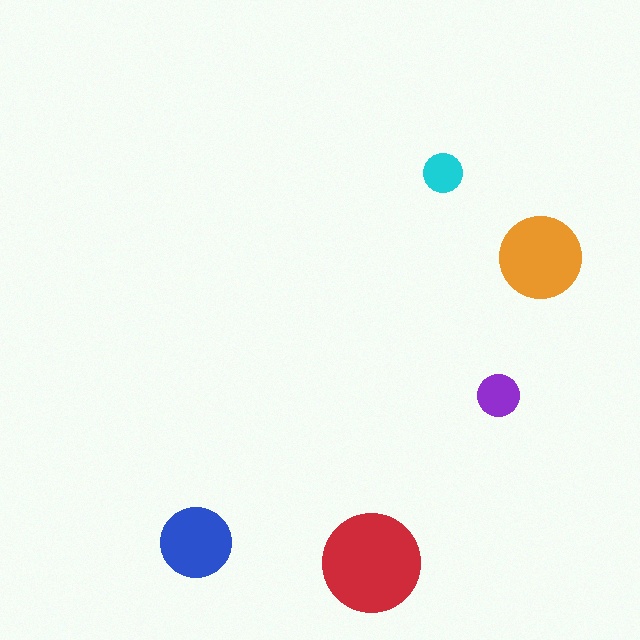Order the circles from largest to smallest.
the red one, the orange one, the blue one, the purple one, the cyan one.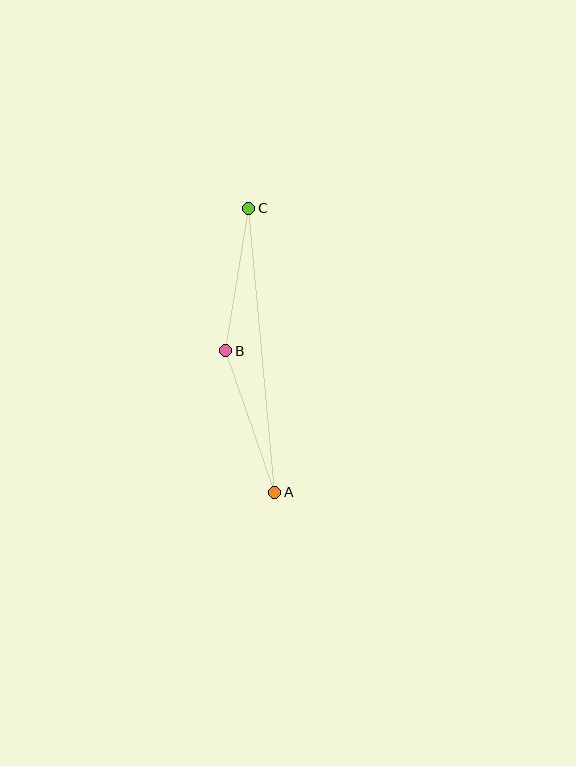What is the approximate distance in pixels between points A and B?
The distance between A and B is approximately 150 pixels.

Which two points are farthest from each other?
Points A and C are farthest from each other.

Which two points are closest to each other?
Points B and C are closest to each other.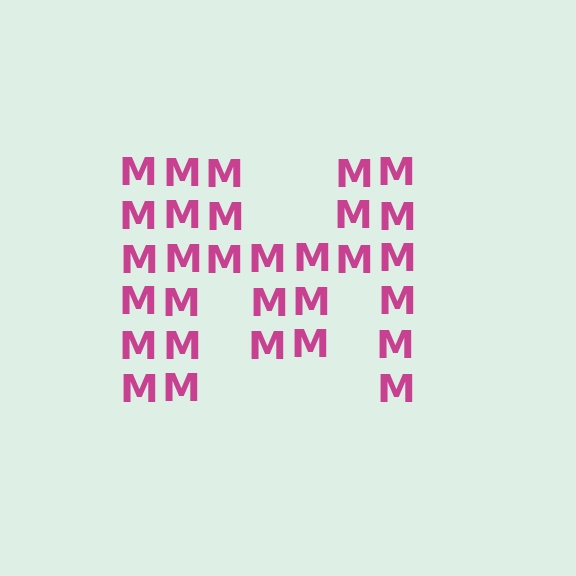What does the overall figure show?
The overall figure shows the letter M.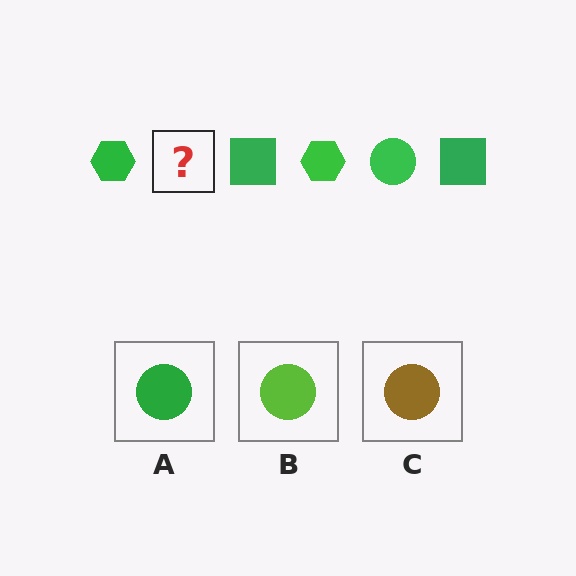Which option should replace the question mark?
Option A.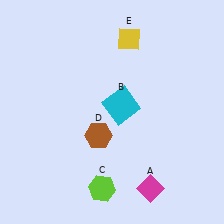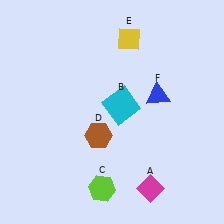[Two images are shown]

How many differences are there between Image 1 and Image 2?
There is 1 difference between the two images.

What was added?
A blue triangle (F) was added in Image 2.